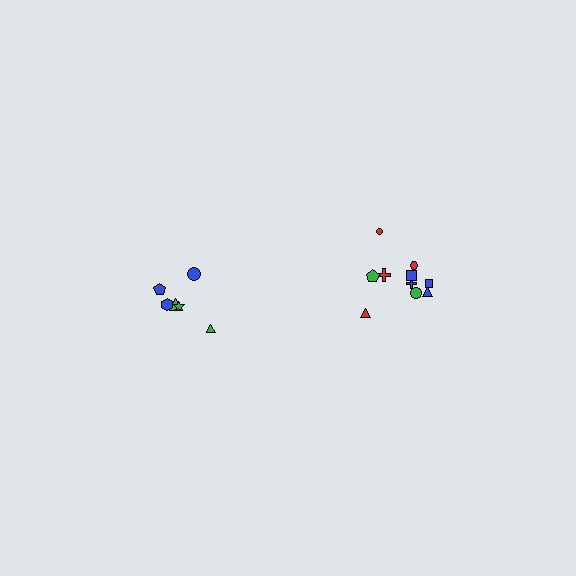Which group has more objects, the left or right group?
The right group.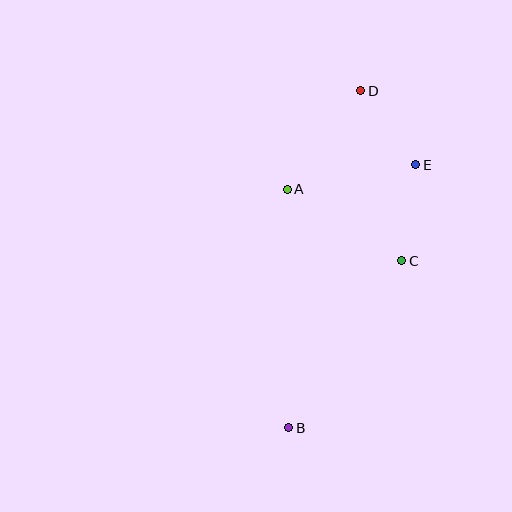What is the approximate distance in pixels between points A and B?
The distance between A and B is approximately 239 pixels.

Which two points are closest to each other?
Points D and E are closest to each other.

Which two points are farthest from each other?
Points B and D are farthest from each other.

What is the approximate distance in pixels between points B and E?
The distance between B and E is approximately 292 pixels.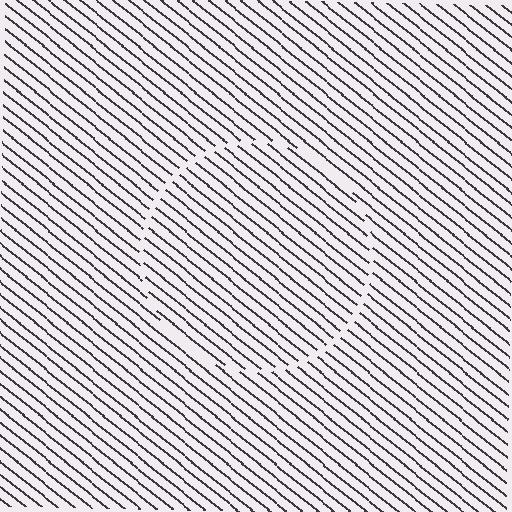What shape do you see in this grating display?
An illusory circle. The interior of the shape contains the same grating, shifted by half a period — the contour is defined by the phase discontinuity where line-ends from the inner and outer gratings abut.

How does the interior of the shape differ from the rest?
The interior of the shape contains the same grating, shifted by half a period — the contour is defined by the phase discontinuity where line-ends from the inner and outer gratings abut.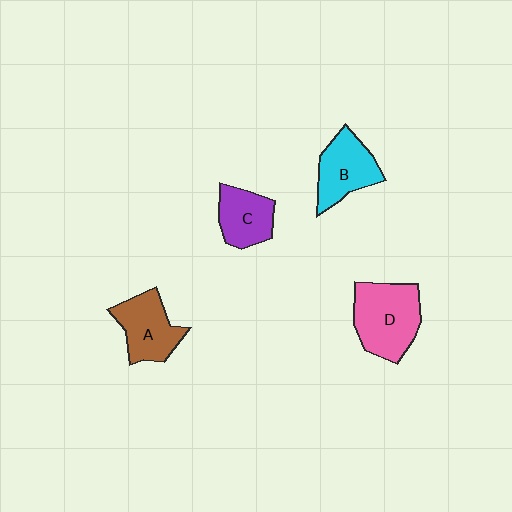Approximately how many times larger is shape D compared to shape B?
Approximately 1.3 times.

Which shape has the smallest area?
Shape C (purple).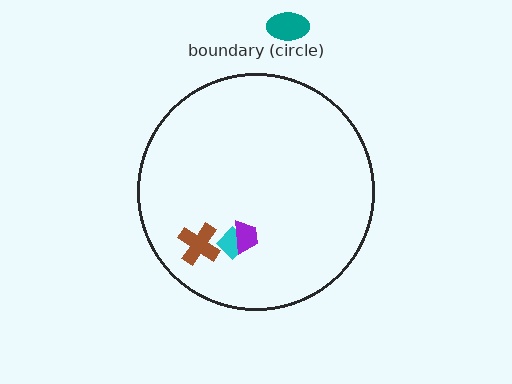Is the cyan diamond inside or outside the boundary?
Inside.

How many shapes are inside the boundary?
3 inside, 1 outside.